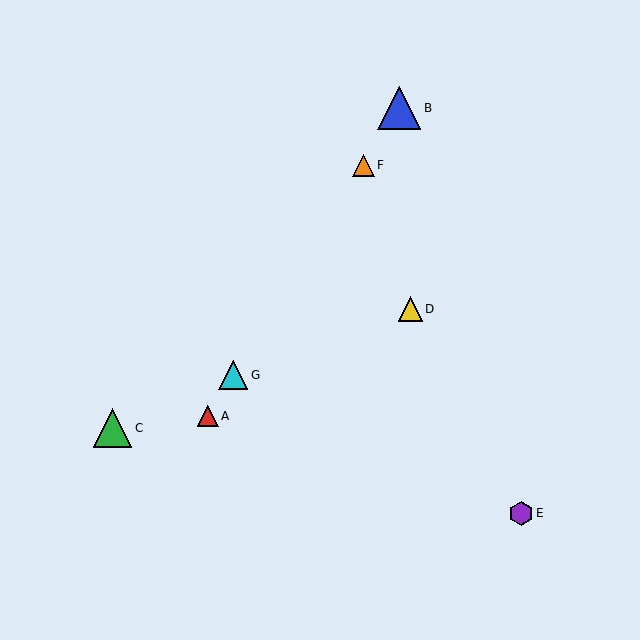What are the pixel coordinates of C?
Object C is at (113, 428).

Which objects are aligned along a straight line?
Objects A, B, F, G are aligned along a straight line.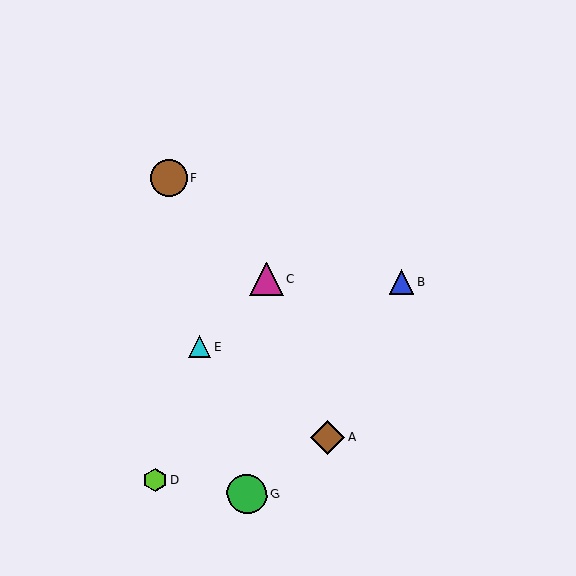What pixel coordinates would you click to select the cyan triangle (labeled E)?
Click at (200, 347) to select the cyan triangle E.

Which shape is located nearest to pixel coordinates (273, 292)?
The magenta triangle (labeled C) at (266, 279) is nearest to that location.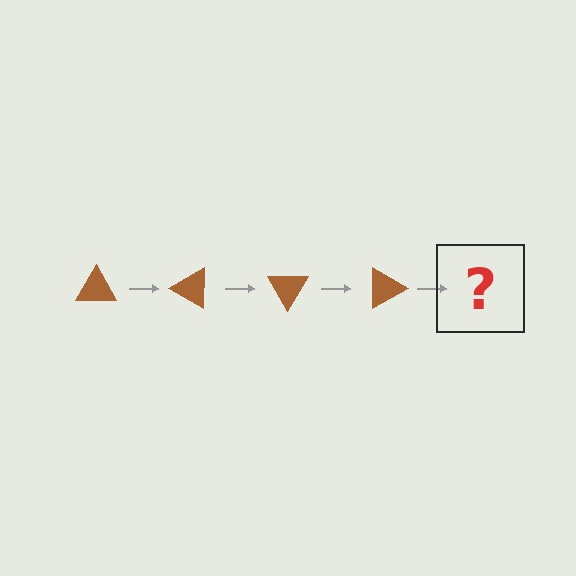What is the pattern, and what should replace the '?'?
The pattern is that the triangle rotates 30 degrees each step. The '?' should be a brown triangle rotated 120 degrees.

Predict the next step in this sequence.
The next step is a brown triangle rotated 120 degrees.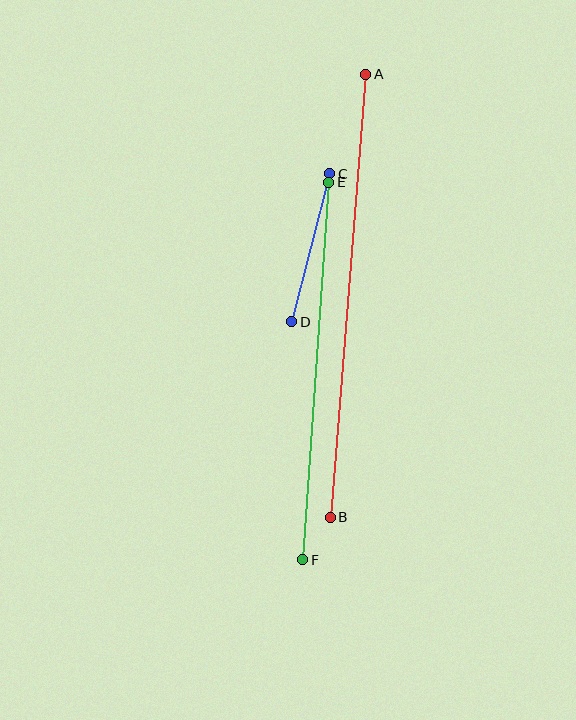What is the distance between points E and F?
The distance is approximately 378 pixels.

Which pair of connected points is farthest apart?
Points A and B are farthest apart.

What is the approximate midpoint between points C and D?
The midpoint is at approximately (311, 248) pixels.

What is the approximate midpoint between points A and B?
The midpoint is at approximately (348, 296) pixels.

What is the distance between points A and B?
The distance is approximately 445 pixels.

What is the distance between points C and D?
The distance is approximately 153 pixels.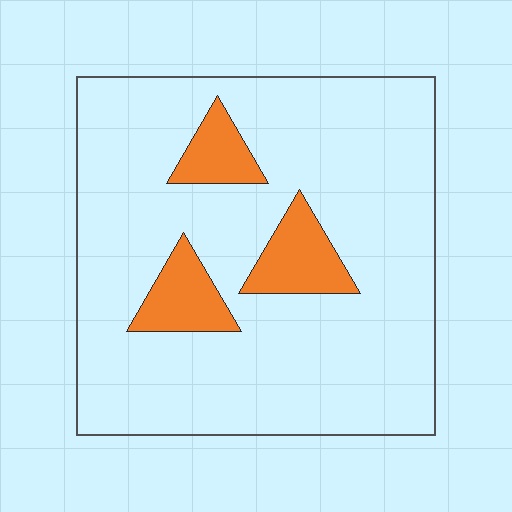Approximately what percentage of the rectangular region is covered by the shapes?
Approximately 15%.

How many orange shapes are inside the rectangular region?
3.